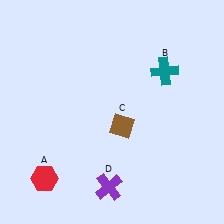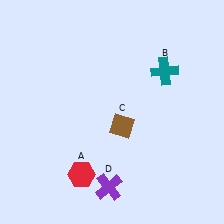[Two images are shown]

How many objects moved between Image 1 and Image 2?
1 object moved between the two images.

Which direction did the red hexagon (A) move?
The red hexagon (A) moved right.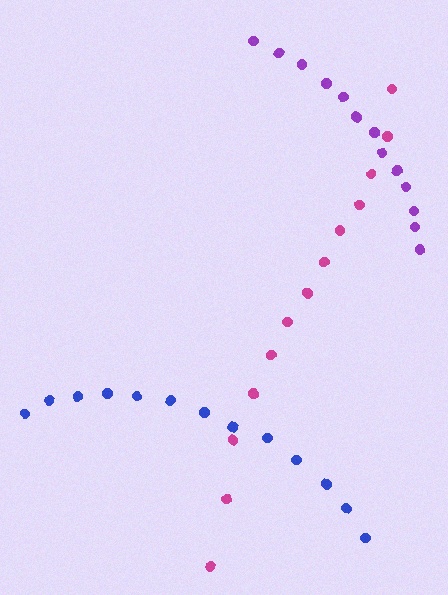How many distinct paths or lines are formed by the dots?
There are 3 distinct paths.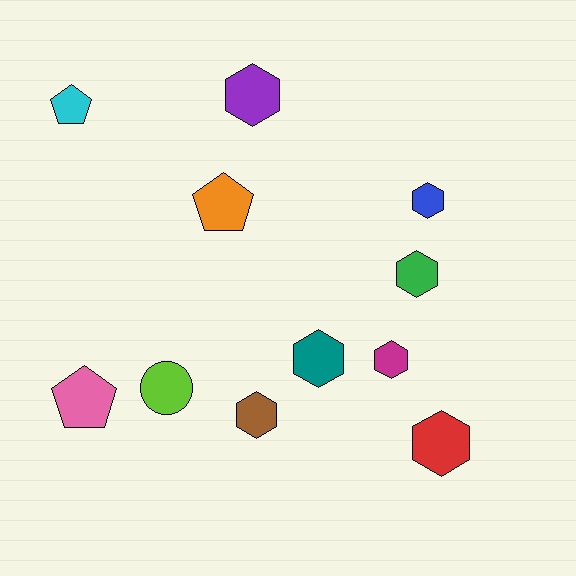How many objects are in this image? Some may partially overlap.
There are 11 objects.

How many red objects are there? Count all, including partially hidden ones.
There is 1 red object.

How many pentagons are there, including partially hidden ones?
There are 3 pentagons.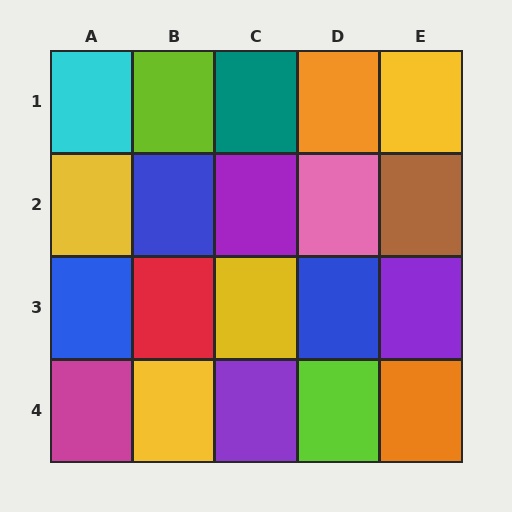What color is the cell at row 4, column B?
Yellow.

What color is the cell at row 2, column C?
Purple.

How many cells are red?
1 cell is red.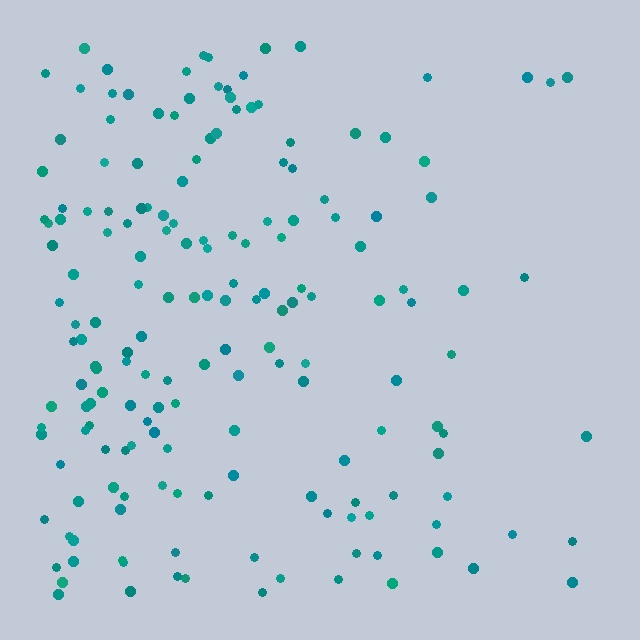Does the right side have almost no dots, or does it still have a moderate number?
Still a moderate number, just noticeably fewer than the left.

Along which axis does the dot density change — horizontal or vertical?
Horizontal.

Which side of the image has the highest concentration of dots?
The left.